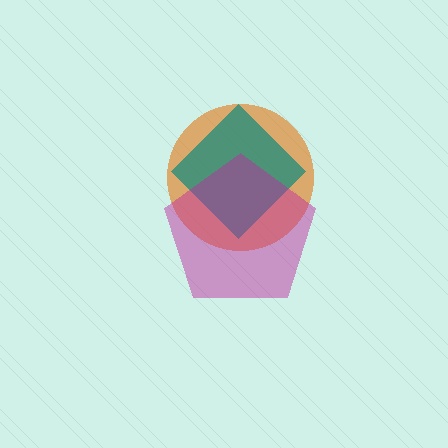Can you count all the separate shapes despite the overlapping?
Yes, there are 3 separate shapes.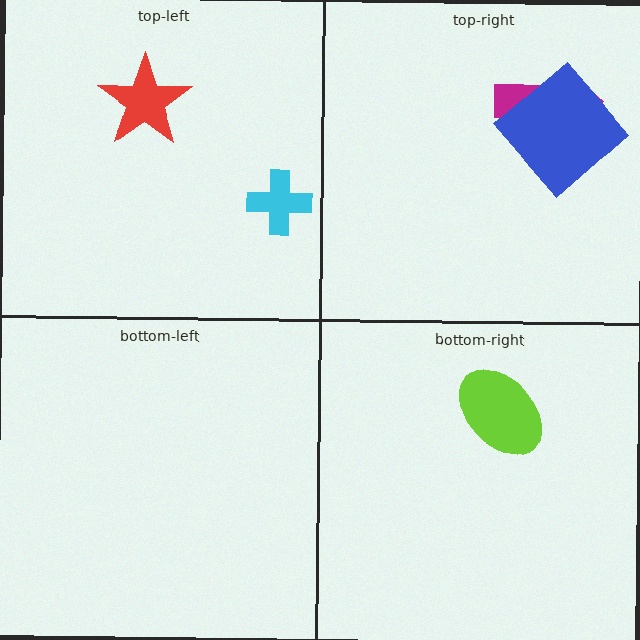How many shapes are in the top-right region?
2.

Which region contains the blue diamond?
The top-right region.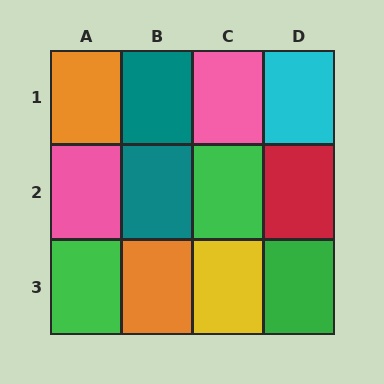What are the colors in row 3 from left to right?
Green, orange, yellow, green.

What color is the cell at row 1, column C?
Pink.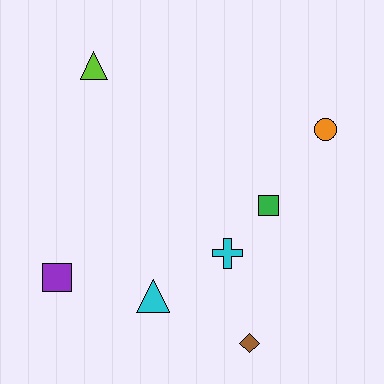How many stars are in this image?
There are no stars.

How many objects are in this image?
There are 7 objects.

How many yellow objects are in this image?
There are no yellow objects.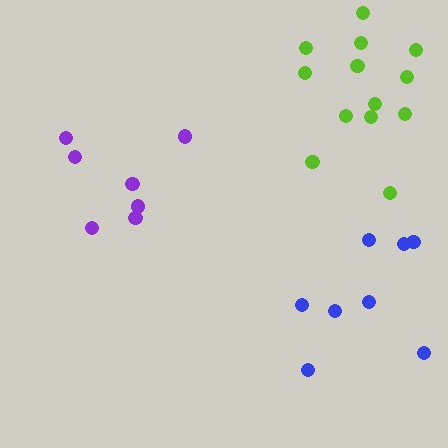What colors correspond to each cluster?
The clusters are colored: purple, lime, blue.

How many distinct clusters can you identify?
There are 3 distinct clusters.